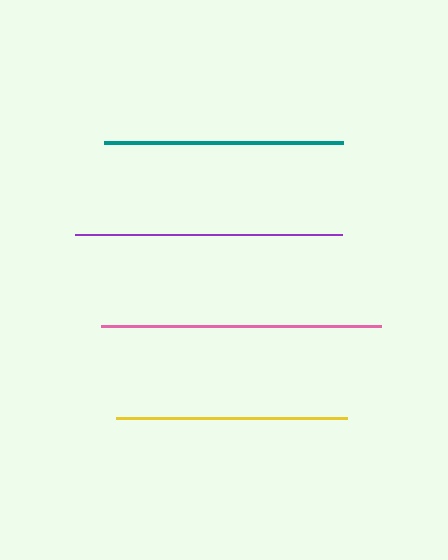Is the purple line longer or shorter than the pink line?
The pink line is longer than the purple line.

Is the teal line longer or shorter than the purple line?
The purple line is longer than the teal line.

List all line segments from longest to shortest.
From longest to shortest: pink, purple, teal, yellow.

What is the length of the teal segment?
The teal segment is approximately 238 pixels long.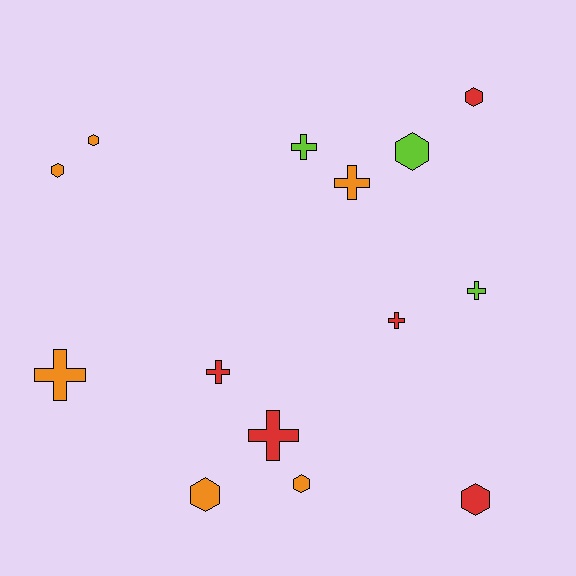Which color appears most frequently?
Orange, with 6 objects.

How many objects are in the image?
There are 14 objects.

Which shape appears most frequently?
Cross, with 7 objects.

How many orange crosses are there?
There are 2 orange crosses.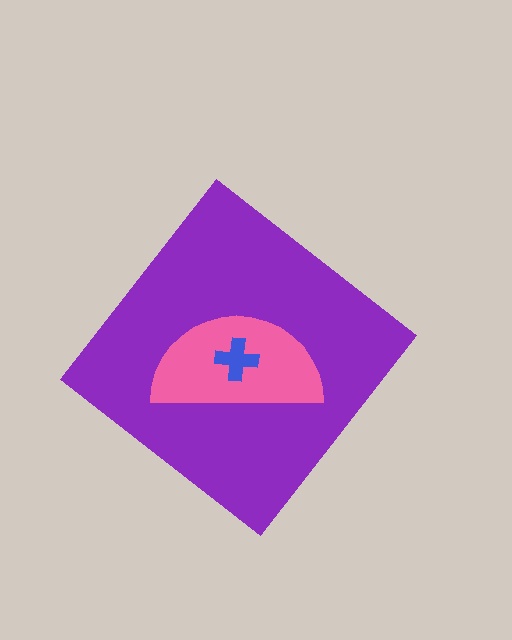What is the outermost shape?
The purple diamond.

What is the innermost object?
The blue cross.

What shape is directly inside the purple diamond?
The pink semicircle.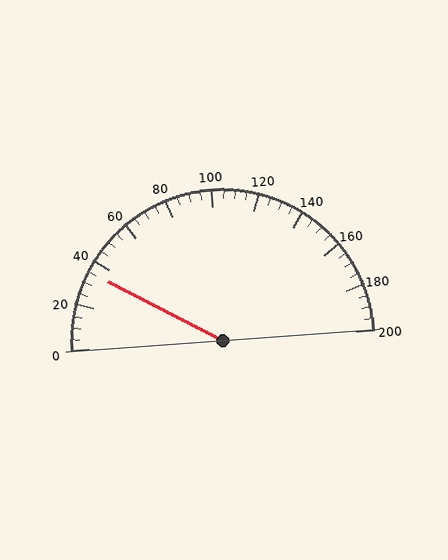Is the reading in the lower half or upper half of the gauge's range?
The reading is in the lower half of the range (0 to 200).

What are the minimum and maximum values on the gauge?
The gauge ranges from 0 to 200.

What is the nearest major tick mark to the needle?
The nearest major tick mark is 40.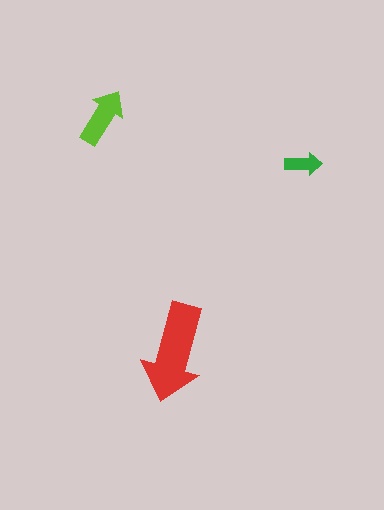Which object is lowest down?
The red arrow is bottommost.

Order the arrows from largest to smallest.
the red one, the lime one, the green one.